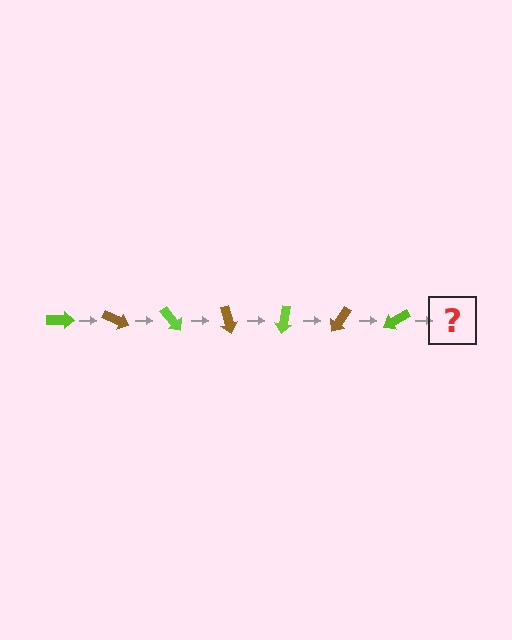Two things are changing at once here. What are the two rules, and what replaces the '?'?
The two rules are that it rotates 25 degrees each step and the color cycles through lime and brown. The '?' should be a brown arrow, rotated 175 degrees from the start.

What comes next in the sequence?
The next element should be a brown arrow, rotated 175 degrees from the start.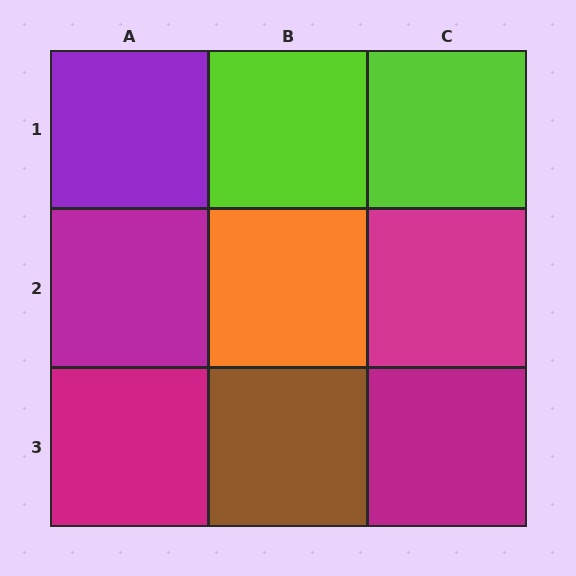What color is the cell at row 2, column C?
Magenta.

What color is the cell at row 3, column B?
Brown.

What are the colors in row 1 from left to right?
Purple, lime, lime.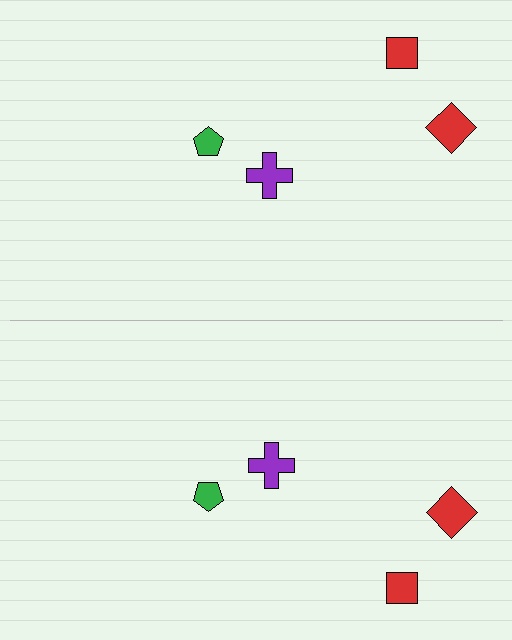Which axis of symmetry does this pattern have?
The pattern has a horizontal axis of symmetry running through the center of the image.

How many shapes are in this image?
There are 8 shapes in this image.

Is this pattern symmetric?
Yes, this pattern has bilateral (reflection) symmetry.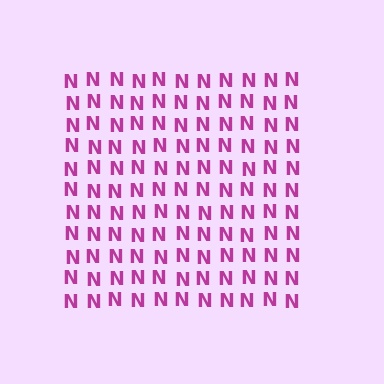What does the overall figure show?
The overall figure shows a square.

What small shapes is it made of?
It is made of small letter N's.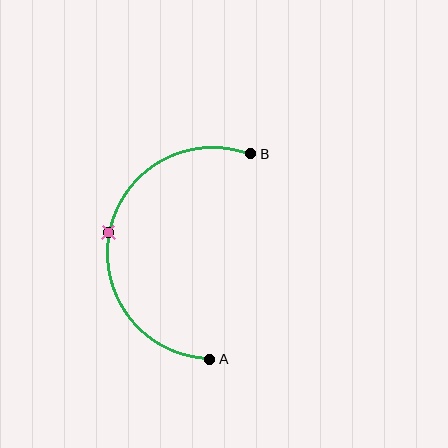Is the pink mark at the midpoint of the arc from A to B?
Yes. The pink mark lies on the arc at equal arc-length from both A and B — it is the arc midpoint.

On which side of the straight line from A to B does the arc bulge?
The arc bulges to the left of the straight line connecting A and B.